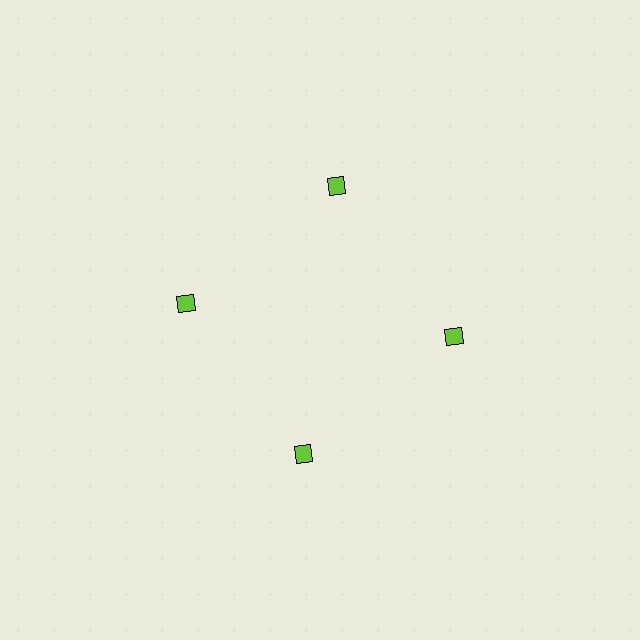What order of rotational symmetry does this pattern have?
This pattern has 4-fold rotational symmetry.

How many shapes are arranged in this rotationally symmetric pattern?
There are 4 shapes, arranged in 4 groups of 1.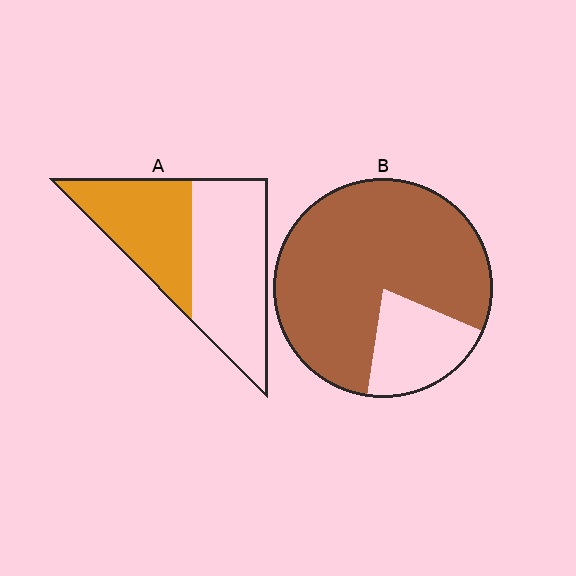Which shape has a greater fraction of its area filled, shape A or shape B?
Shape B.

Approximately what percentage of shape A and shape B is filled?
A is approximately 45% and B is approximately 80%.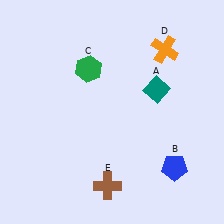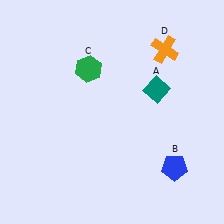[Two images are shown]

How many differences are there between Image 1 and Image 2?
There is 1 difference between the two images.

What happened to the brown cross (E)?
The brown cross (E) was removed in Image 2. It was in the bottom-left area of Image 1.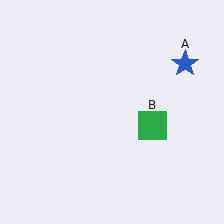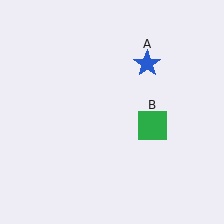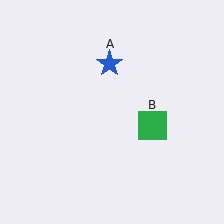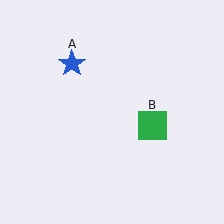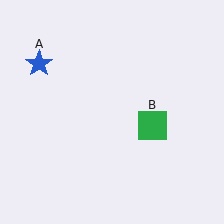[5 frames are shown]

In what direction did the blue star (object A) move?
The blue star (object A) moved left.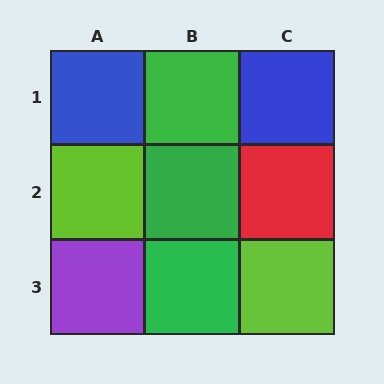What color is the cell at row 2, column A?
Lime.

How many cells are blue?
2 cells are blue.